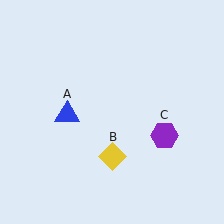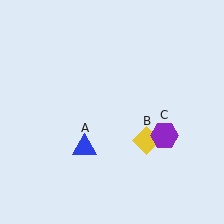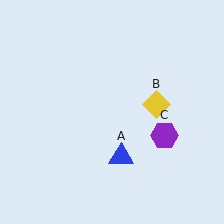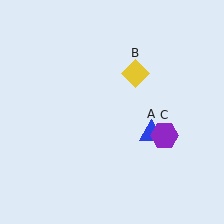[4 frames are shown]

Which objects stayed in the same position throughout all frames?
Purple hexagon (object C) remained stationary.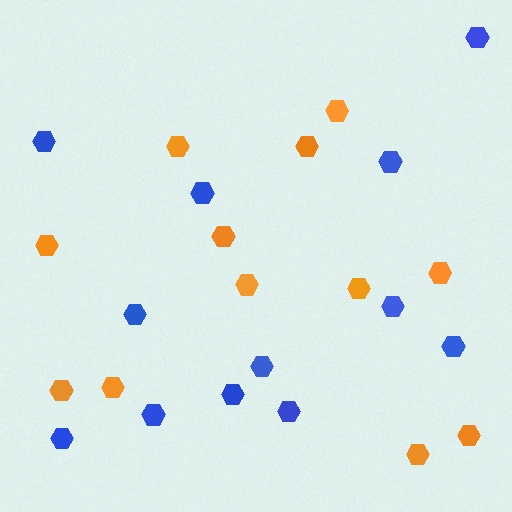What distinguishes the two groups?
There are 2 groups: one group of orange hexagons (12) and one group of blue hexagons (12).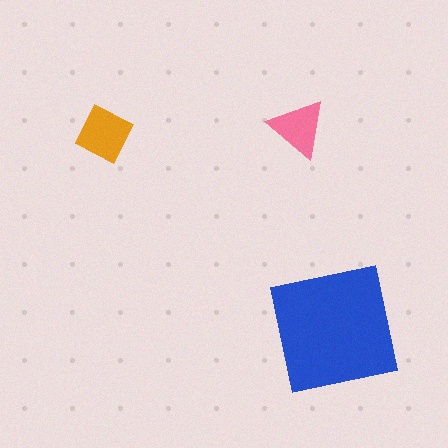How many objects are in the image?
There are 3 objects in the image.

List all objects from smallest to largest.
The pink triangle, the orange diamond, the blue square.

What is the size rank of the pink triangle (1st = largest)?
3rd.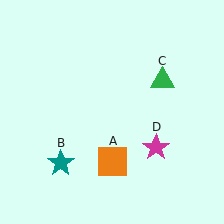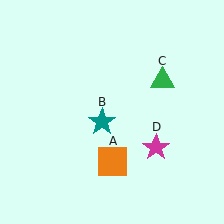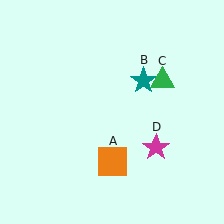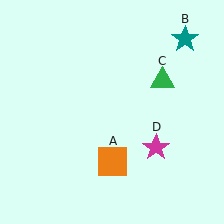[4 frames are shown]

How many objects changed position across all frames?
1 object changed position: teal star (object B).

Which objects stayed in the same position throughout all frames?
Orange square (object A) and green triangle (object C) and magenta star (object D) remained stationary.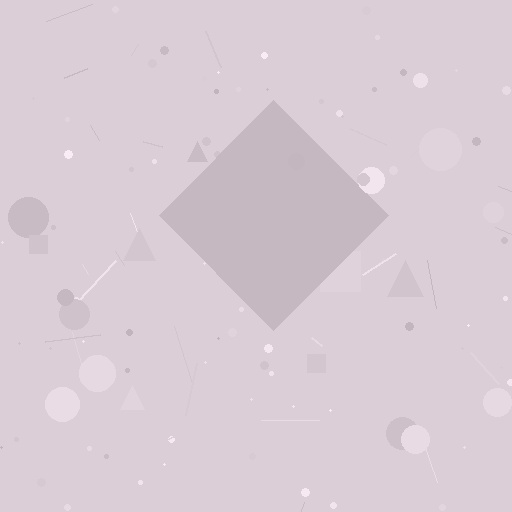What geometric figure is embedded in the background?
A diamond is embedded in the background.